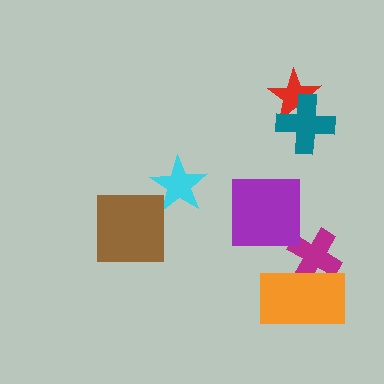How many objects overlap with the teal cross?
1 object overlaps with the teal cross.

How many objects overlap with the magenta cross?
1 object overlaps with the magenta cross.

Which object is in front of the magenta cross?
The orange rectangle is in front of the magenta cross.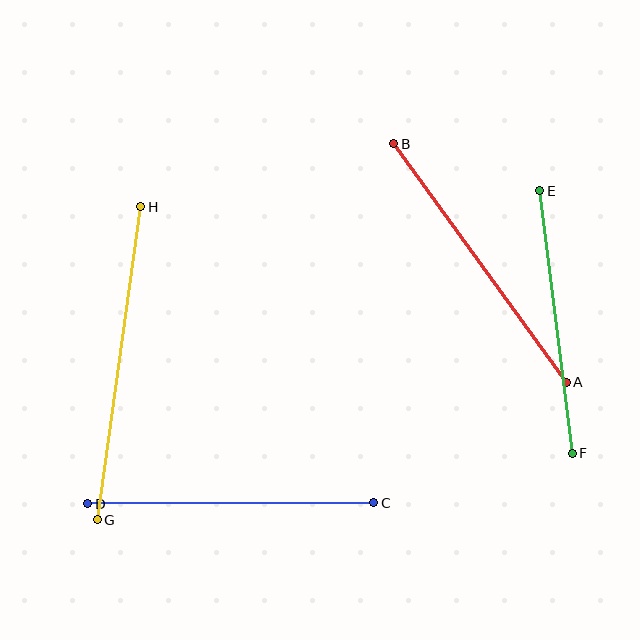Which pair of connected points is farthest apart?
Points G and H are farthest apart.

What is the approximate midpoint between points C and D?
The midpoint is at approximately (231, 503) pixels.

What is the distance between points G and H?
The distance is approximately 316 pixels.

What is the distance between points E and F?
The distance is approximately 264 pixels.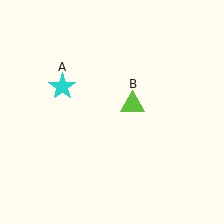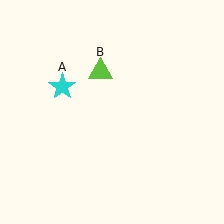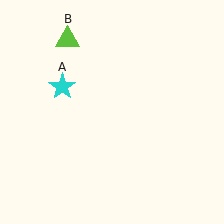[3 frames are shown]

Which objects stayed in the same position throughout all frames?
Cyan star (object A) remained stationary.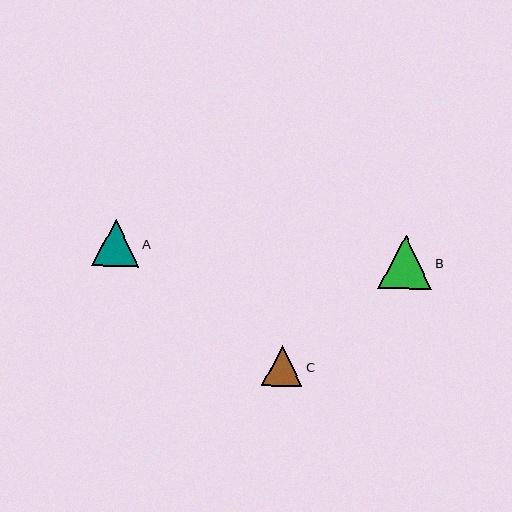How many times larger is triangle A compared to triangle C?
Triangle A is approximately 1.2 times the size of triangle C.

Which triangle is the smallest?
Triangle C is the smallest with a size of approximately 40 pixels.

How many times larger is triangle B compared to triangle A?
Triangle B is approximately 1.1 times the size of triangle A.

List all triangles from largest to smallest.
From largest to smallest: B, A, C.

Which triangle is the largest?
Triangle B is the largest with a size of approximately 53 pixels.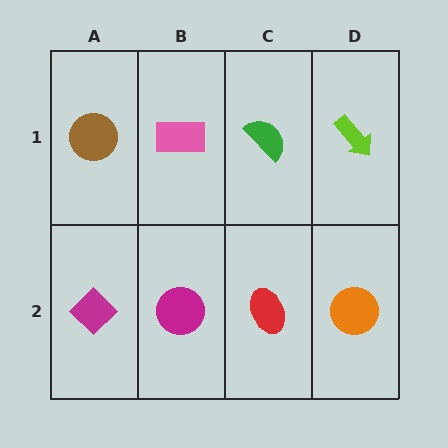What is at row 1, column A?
A brown circle.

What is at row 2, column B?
A magenta circle.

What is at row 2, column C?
A red ellipse.